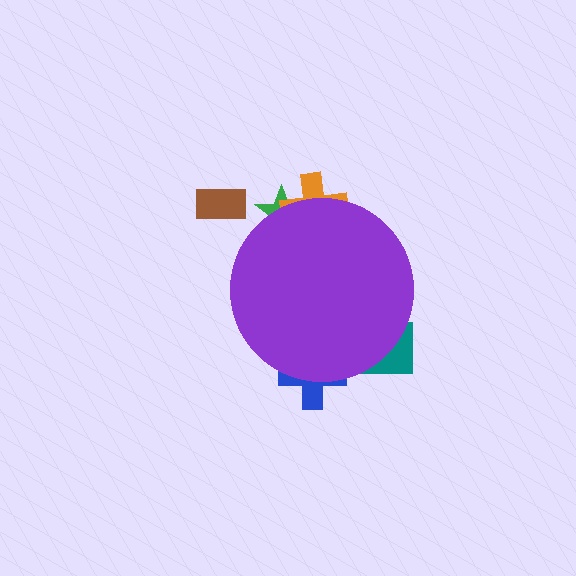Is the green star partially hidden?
Yes, the green star is partially hidden behind the purple circle.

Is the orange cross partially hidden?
Yes, the orange cross is partially hidden behind the purple circle.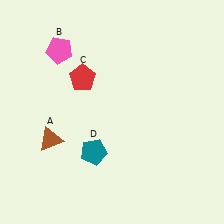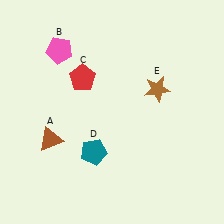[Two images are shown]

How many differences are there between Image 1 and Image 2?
There is 1 difference between the two images.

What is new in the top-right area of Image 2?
A brown star (E) was added in the top-right area of Image 2.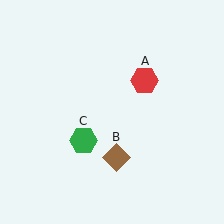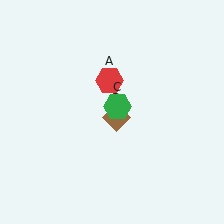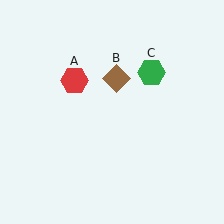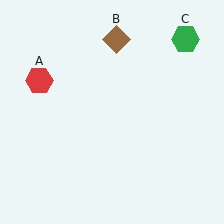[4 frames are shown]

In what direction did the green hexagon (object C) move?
The green hexagon (object C) moved up and to the right.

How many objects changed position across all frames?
3 objects changed position: red hexagon (object A), brown diamond (object B), green hexagon (object C).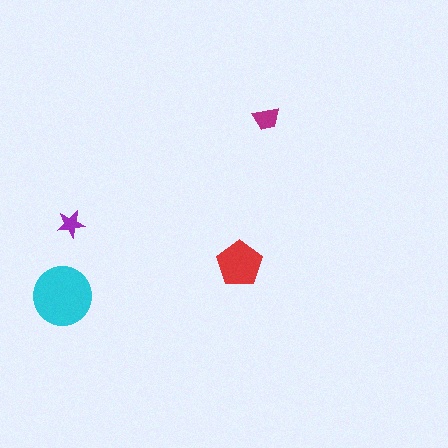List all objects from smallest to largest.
The purple star, the magenta trapezoid, the red pentagon, the cyan circle.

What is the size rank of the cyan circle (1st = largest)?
1st.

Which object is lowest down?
The cyan circle is bottommost.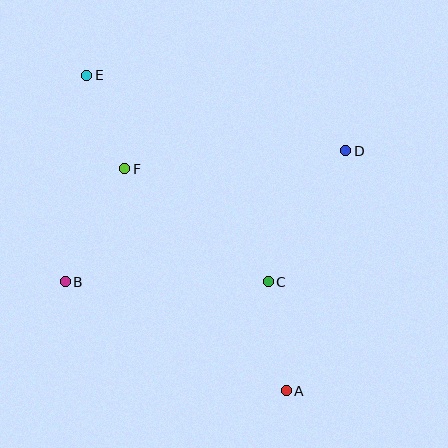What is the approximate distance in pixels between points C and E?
The distance between C and E is approximately 275 pixels.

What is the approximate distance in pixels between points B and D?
The distance between B and D is approximately 310 pixels.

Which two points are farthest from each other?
Points A and E are farthest from each other.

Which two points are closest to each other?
Points E and F are closest to each other.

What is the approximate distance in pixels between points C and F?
The distance between C and F is approximately 183 pixels.